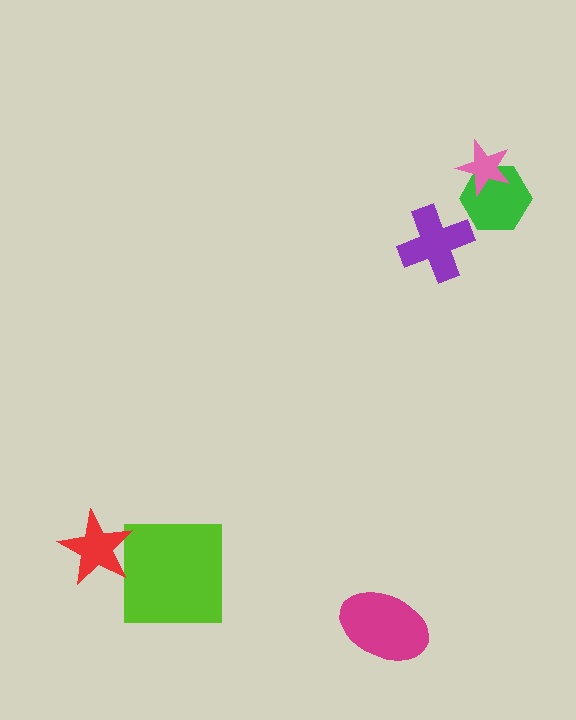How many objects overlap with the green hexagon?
1 object overlaps with the green hexagon.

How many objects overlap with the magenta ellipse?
0 objects overlap with the magenta ellipse.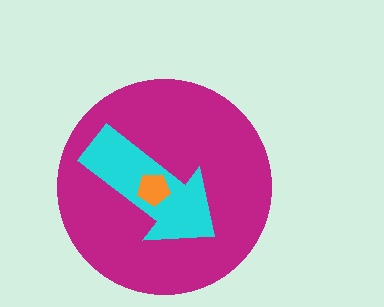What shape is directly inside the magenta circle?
The cyan arrow.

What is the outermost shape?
The magenta circle.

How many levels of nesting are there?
3.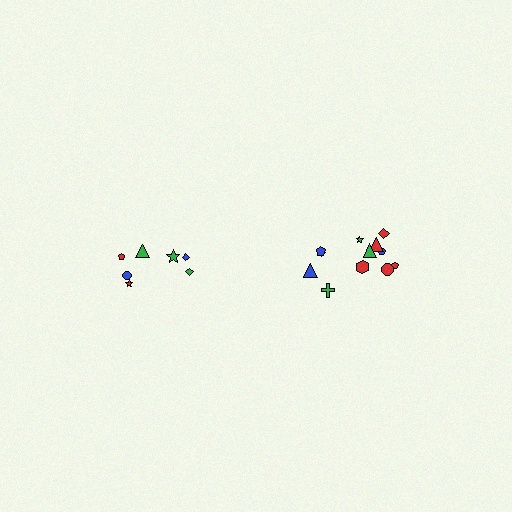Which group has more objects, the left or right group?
The right group.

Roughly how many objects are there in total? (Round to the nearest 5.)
Roughly 20 objects in total.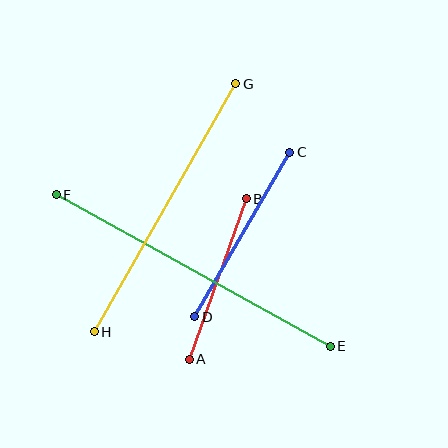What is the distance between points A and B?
The distance is approximately 170 pixels.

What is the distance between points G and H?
The distance is approximately 286 pixels.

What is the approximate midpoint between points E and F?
The midpoint is at approximately (193, 271) pixels.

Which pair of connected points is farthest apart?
Points E and F are farthest apart.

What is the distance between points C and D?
The distance is approximately 190 pixels.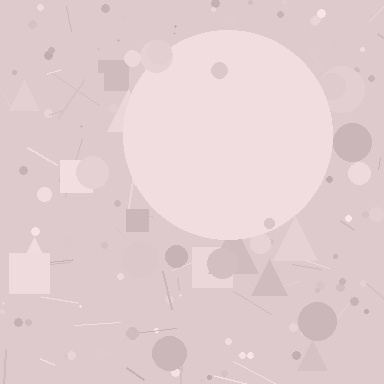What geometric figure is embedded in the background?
A circle is embedded in the background.